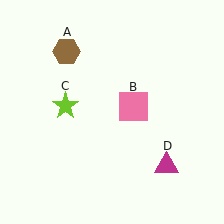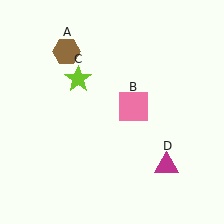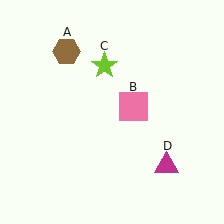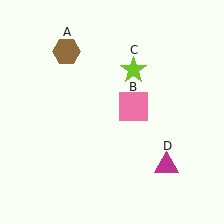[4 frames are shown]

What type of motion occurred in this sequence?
The lime star (object C) rotated clockwise around the center of the scene.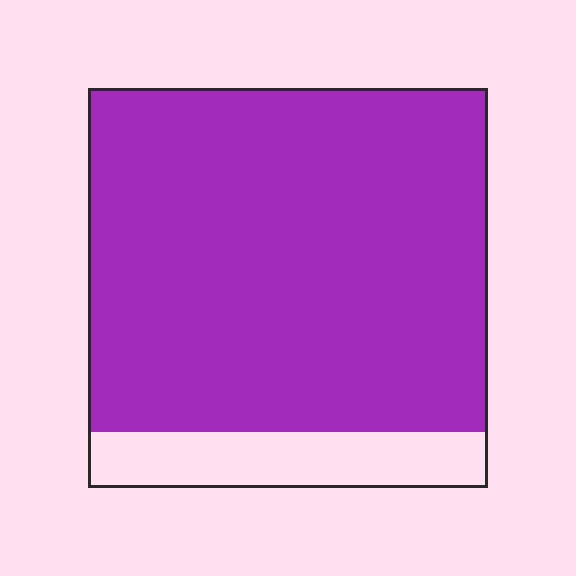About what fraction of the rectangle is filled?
About seven eighths (7/8).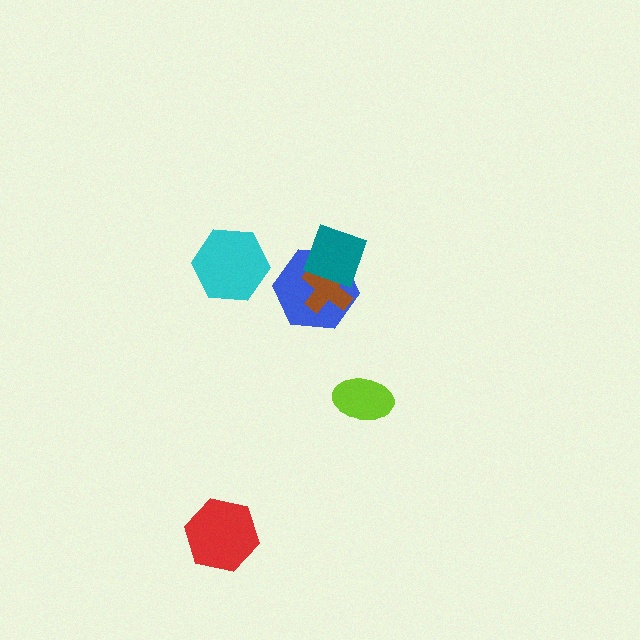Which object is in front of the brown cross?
The teal diamond is in front of the brown cross.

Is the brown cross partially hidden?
Yes, it is partially covered by another shape.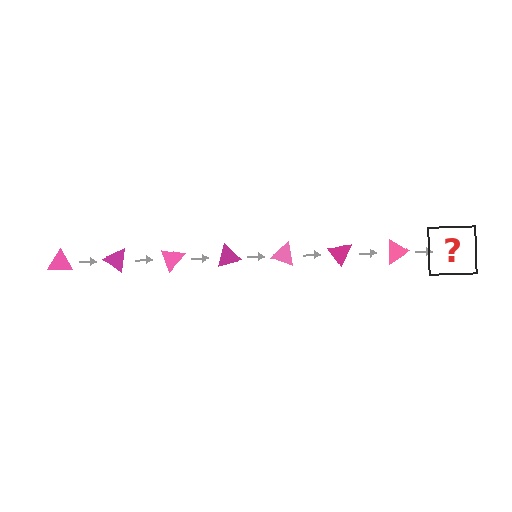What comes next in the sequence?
The next element should be a magenta triangle, rotated 245 degrees from the start.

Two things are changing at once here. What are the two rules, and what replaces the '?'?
The two rules are that it rotates 35 degrees each step and the color cycles through pink and magenta. The '?' should be a magenta triangle, rotated 245 degrees from the start.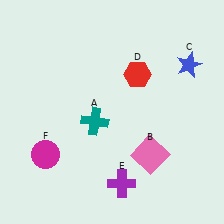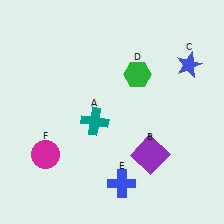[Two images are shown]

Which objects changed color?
B changed from pink to purple. D changed from red to green. E changed from purple to blue.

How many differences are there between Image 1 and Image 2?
There are 3 differences between the two images.